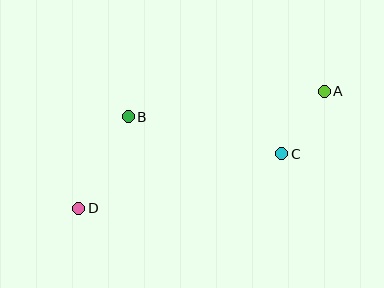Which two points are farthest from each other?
Points A and D are farthest from each other.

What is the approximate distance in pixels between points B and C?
The distance between B and C is approximately 158 pixels.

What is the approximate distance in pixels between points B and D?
The distance between B and D is approximately 104 pixels.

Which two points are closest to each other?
Points A and C are closest to each other.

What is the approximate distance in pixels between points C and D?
The distance between C and D is approximately 210 pixels.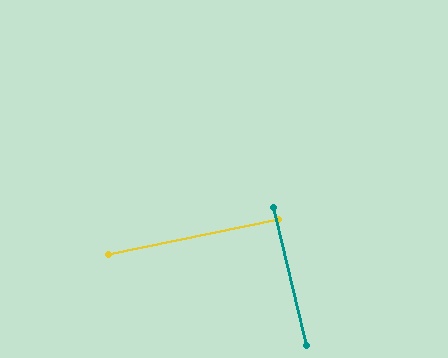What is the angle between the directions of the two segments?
Approximately 88 degrees.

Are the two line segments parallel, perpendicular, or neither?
Perpendicular — they meet at approximately 88°.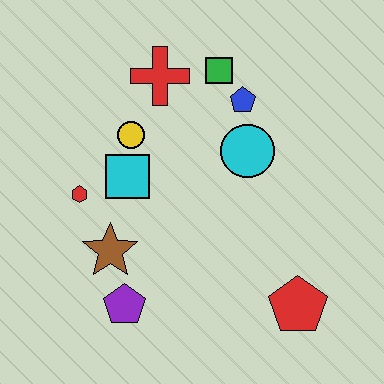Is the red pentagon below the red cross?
Yes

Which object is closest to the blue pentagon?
The green square is closest to the blue pentagon.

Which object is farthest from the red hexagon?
The red pentagon is farthest from the red hexagon.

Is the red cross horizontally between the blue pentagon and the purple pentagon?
Yes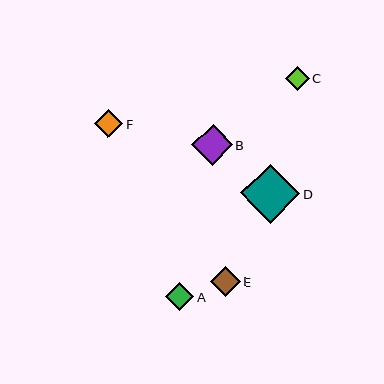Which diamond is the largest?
Diamond D is the largest with a size of approximately 59 pixels.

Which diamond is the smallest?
Diamond C is the smallest with a size of approximately 24 pixels.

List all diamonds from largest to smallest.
From largest to smallest: D, B, E, F, A, C.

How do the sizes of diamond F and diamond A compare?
Diamond F and diamond A are approximately the same size.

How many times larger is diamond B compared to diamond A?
Diamond B is approximately 1.4 times the size of diamond A.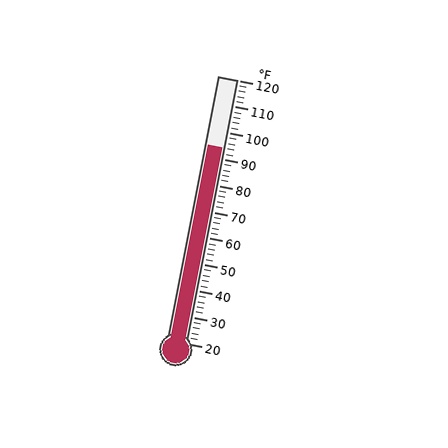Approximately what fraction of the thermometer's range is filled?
The thermometer is filled to approximately 75% of its range.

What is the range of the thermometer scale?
The thermometer scale ranges from 20°F to 120°F.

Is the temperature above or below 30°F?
The temperature is above 30°F.